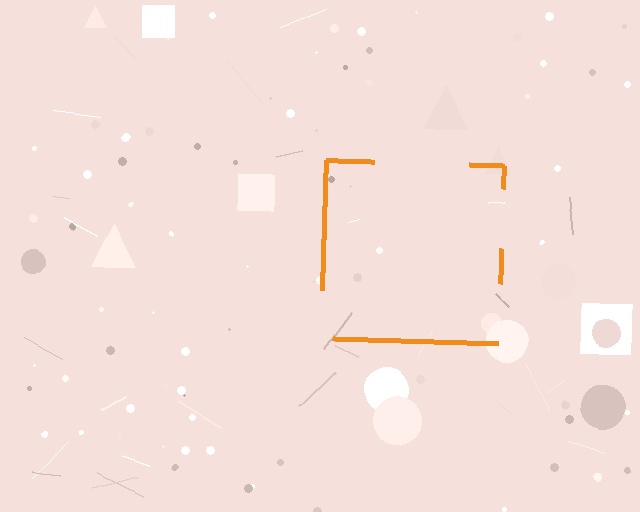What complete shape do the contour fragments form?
The contour fragments form a square.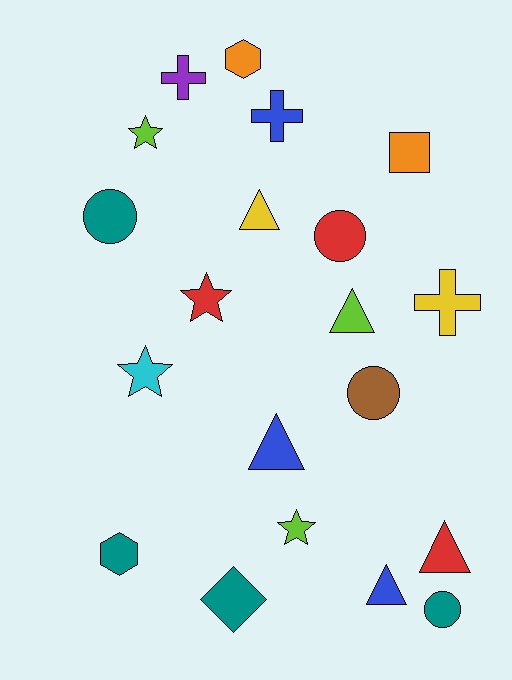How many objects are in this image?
There are 20 objects.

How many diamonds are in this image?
There is 1 diamond.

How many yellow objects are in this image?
There are 2 yellow objects.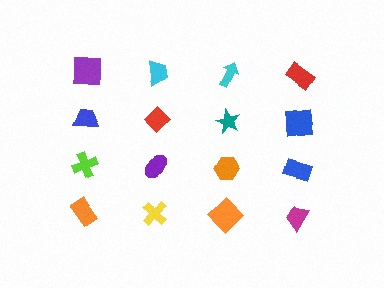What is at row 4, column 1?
An orange rectangle.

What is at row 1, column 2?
A cyan trapezoid.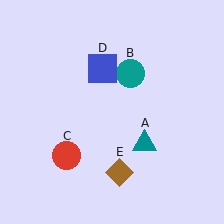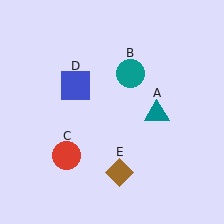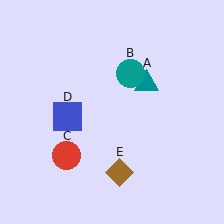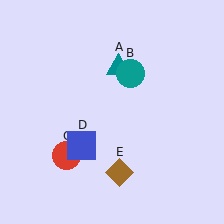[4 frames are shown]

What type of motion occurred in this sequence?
The teal triangle (object A), blue square (object D) rotated counterclockwise around the center of the scene.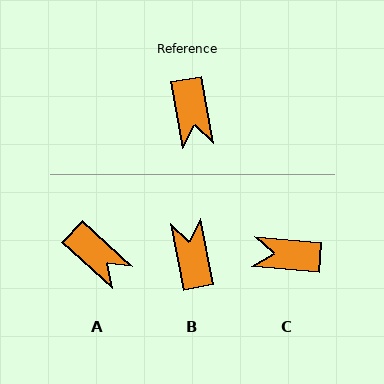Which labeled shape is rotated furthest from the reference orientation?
B, about 179 degrees away.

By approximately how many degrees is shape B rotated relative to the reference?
Approximately 179 degrees clockwise.